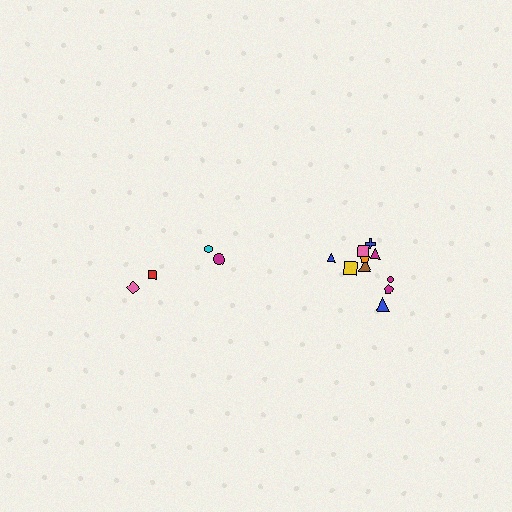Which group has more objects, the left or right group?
The right group.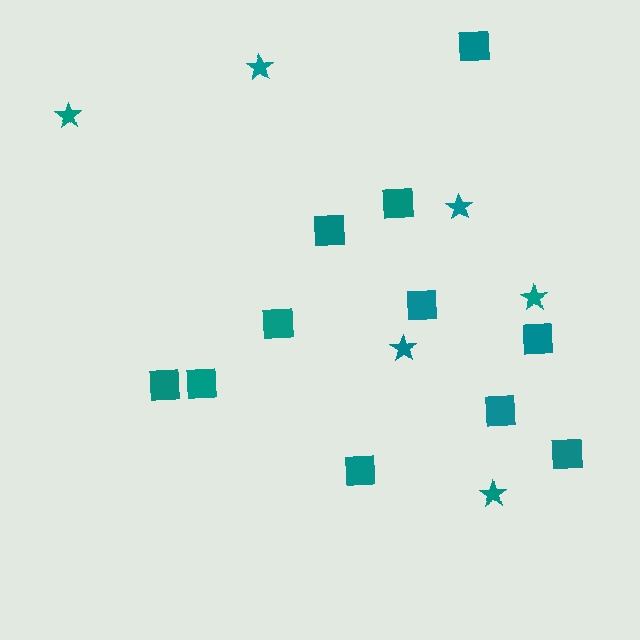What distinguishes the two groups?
There are 2 groups: one group of stars (6) and one group of squares (11).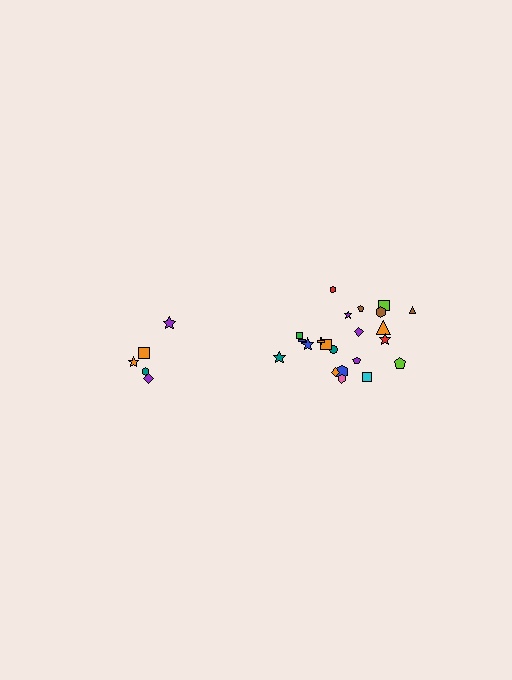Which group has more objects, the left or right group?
The right group.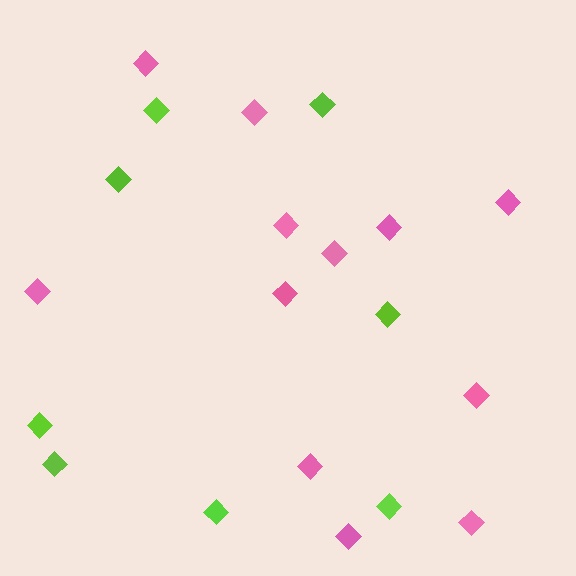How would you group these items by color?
There are 2 groups: one group of lime diamonds (8) and one group of pink diamonds (12).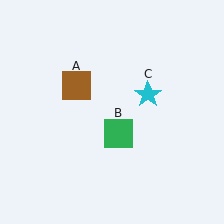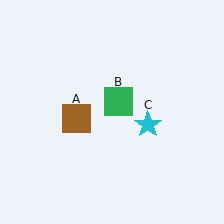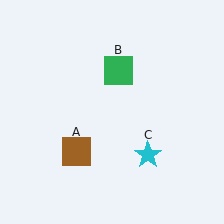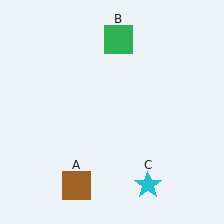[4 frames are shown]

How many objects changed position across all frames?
3 objects changed position: brown square (object A), green square (object B), cyan star (object C).